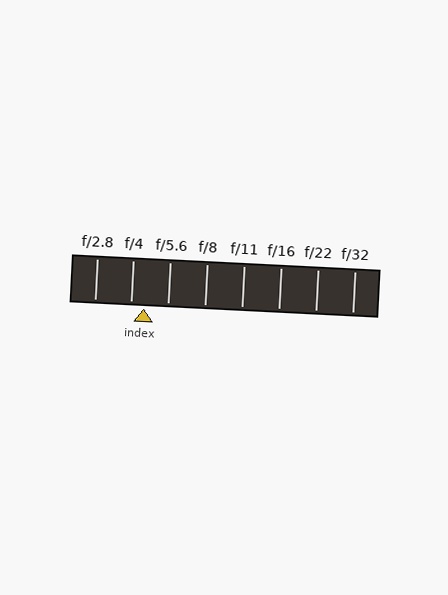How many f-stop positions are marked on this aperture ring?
There are 8 f-stop positions marked.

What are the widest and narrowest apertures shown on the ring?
The widest aperture shown is f/2.8 and the narrowest is f/32.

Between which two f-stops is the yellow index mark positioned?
The index mark is between f/4 and f/5.6.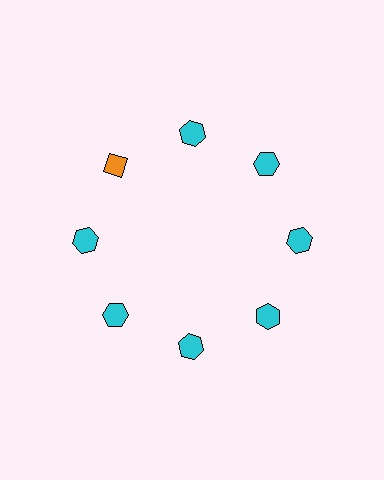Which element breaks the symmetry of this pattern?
The orange diamond at roughly the 10 o'clock position breaks the symmetry. All other shapes are cyan hexagons.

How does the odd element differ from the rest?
It differs in both color (orange instead of cyan) and shape (diamond instead of hexagon).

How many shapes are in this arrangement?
There are 8 shapes arranged in a ring pattern.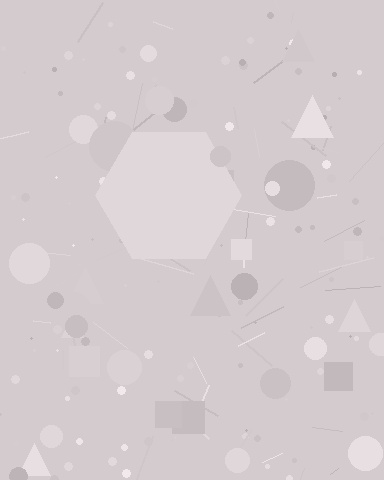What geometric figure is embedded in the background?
A hexagon is embedded in the background.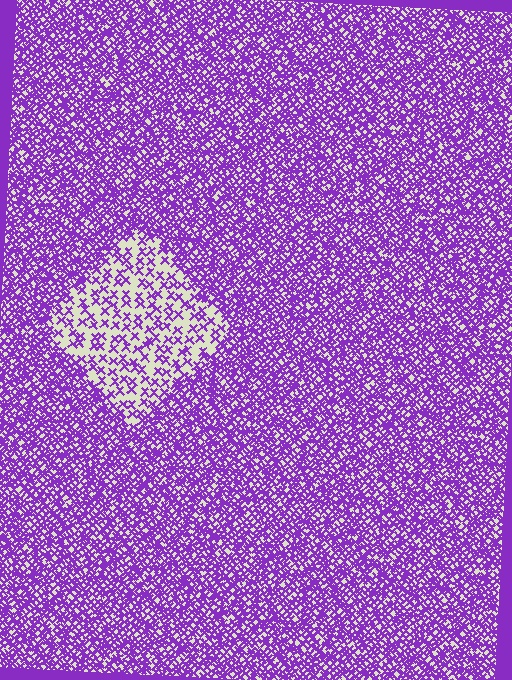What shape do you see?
I see a diamond.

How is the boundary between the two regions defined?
The boundary is defined by a change in element density (approximately 2.6x ratio). All elements are the same color, size, and shape.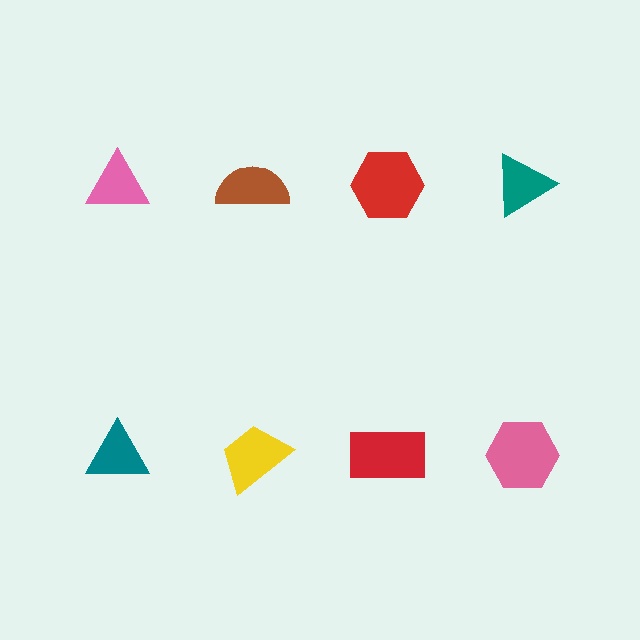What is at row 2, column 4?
A pink hexagon.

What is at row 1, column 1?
A pink triangle.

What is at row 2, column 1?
A teal triangle.